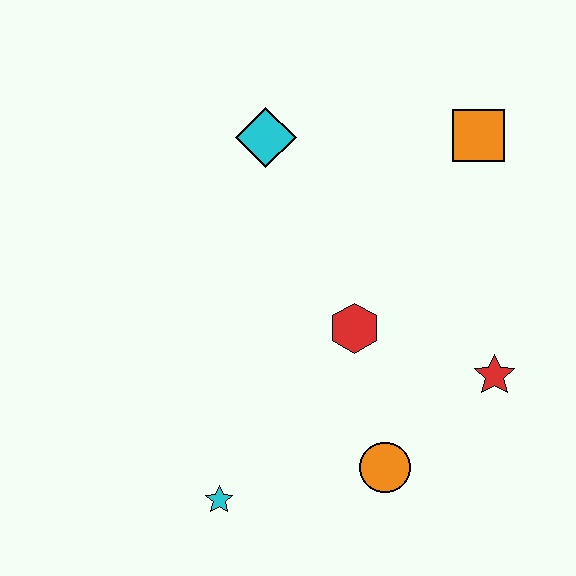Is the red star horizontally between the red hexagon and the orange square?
No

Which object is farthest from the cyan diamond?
The cyan star is farthest from the cyan diamond.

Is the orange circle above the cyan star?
Yes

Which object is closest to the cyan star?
The orange circle is closest to the cyan star.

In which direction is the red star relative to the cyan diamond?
The red star is below the cyan diamond.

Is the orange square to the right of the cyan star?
Yes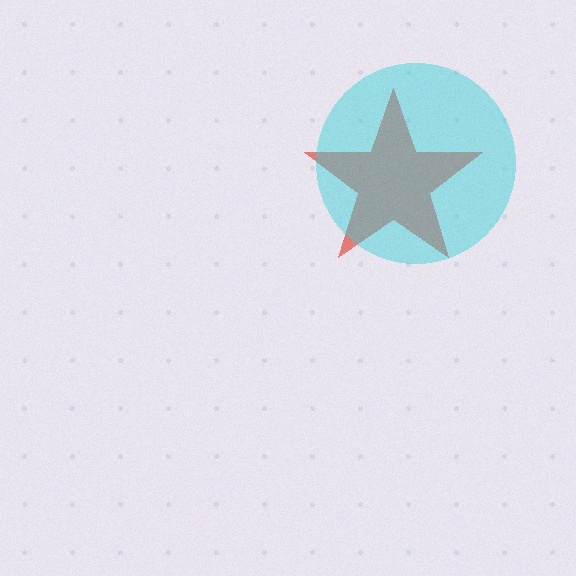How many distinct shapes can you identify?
There are 2 distinct shapes: a red star, a cyan circle.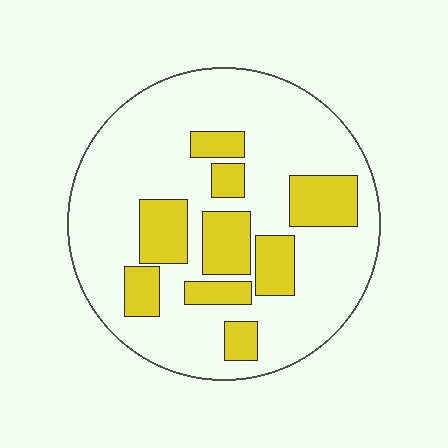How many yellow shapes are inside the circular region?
9.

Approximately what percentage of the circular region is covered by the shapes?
Approximately 25%.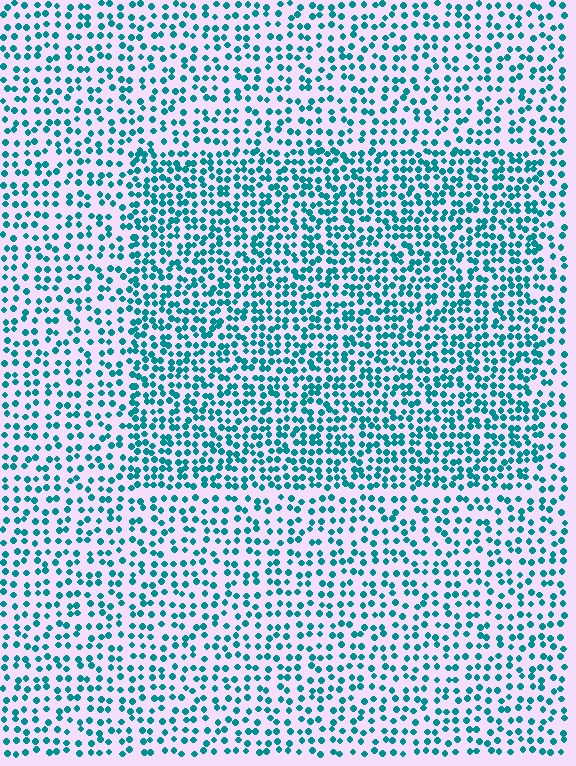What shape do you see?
I see a rectangle.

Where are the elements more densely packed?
The elements are more densely packed inside the rectangle boundary.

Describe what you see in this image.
The image contains small teal elements arranged at two different densities. A rectangle-shaped region is visible where the elements are more densely packed than the surrounding area.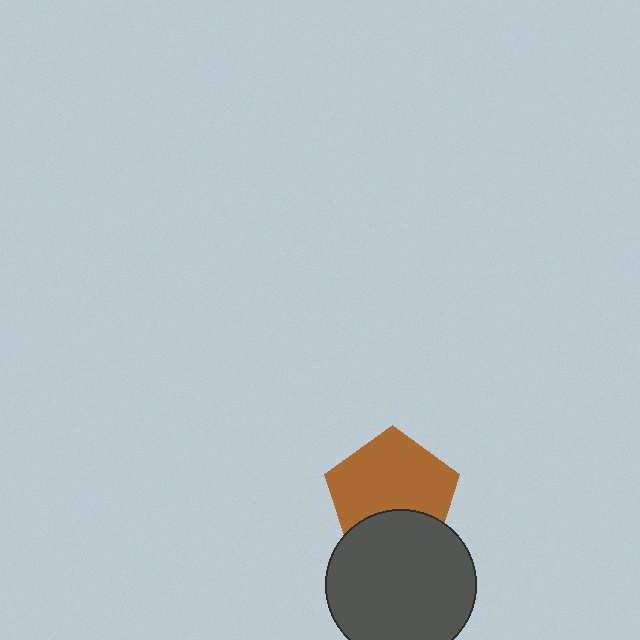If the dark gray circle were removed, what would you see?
You would see the complete brown pentagon.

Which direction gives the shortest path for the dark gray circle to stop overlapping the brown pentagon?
Moving down gives the shortest separation.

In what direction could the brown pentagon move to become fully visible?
The brown pentagon could move up. That would shift it out from behind the dark gray circle entirely.